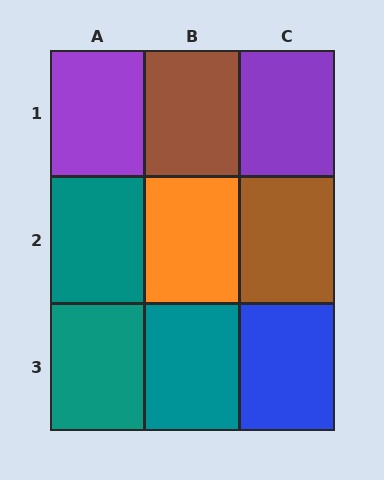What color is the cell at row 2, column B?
Orange.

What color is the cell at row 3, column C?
Blue.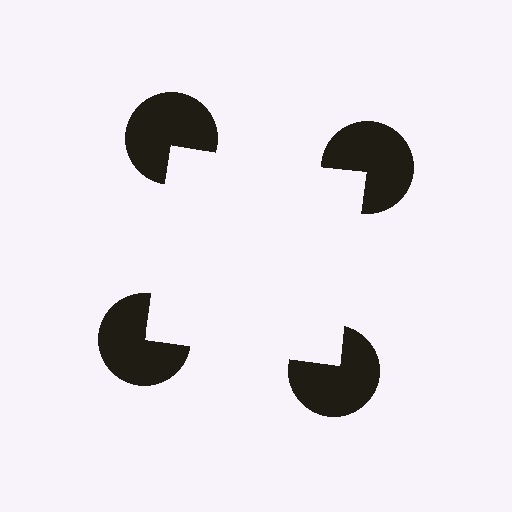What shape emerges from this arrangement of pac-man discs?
An illusory square — its edges are inferred from the aligned wedge cuts in the pac-man discs, not physically drawn.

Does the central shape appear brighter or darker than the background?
It typically appears slightly brighter than the background, even though no actual brightness change is drawn.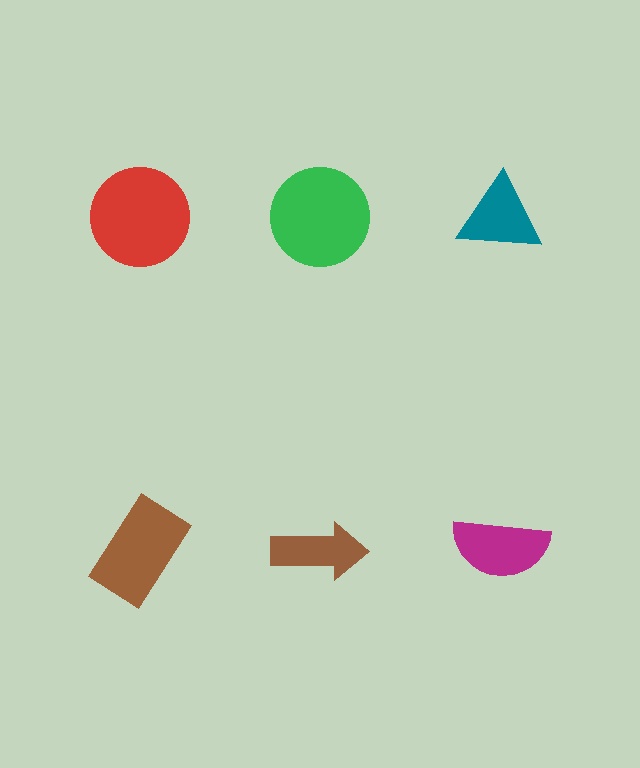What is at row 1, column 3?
A teal triangle.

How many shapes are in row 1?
3 shapes.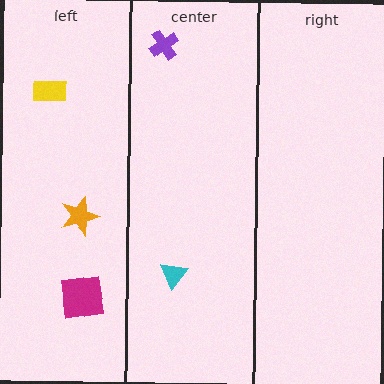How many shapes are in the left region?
3.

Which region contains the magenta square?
The left region.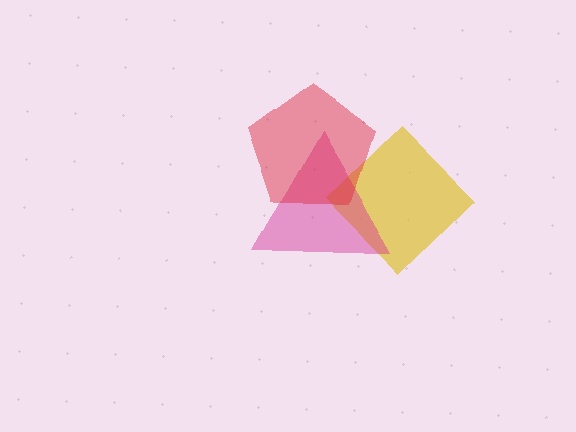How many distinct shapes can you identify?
There are 3 distinct shapes: a yellow diamond, a magenta triangle, a red pentagon.